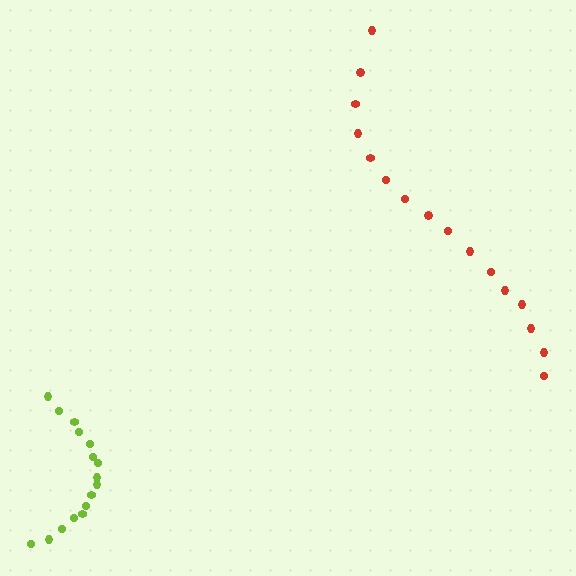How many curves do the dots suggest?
There are 2 distinct paths.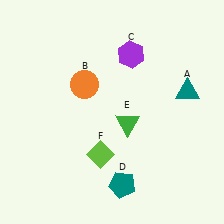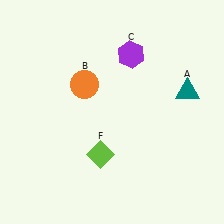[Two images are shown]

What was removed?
The green triangle (E), the teal pentagon (D) were removed in Image 2.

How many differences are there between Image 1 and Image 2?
There are 2 differences between the two images.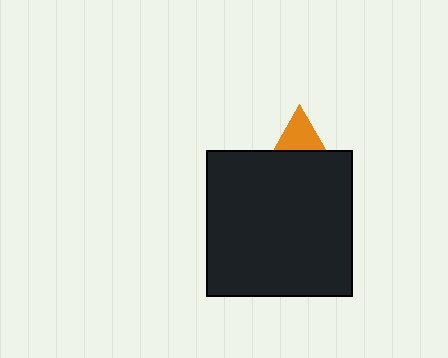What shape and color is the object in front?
The object in front is a black square.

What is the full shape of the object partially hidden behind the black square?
The partially hidden object is an orange triangle.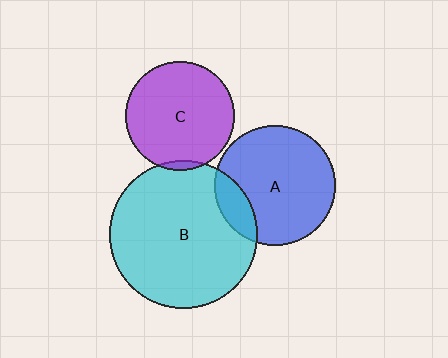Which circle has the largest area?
Circle B (cyan).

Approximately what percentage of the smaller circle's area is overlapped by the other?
Approximately 15%.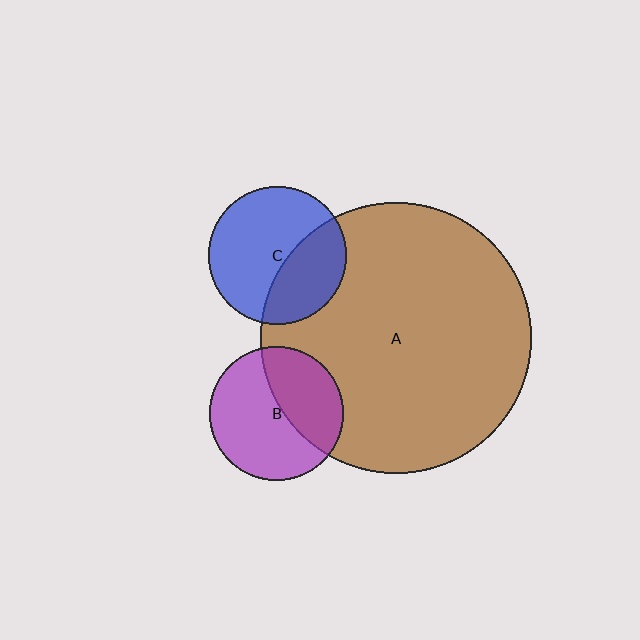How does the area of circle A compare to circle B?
Approximately 4.1 times.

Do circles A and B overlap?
Yes.